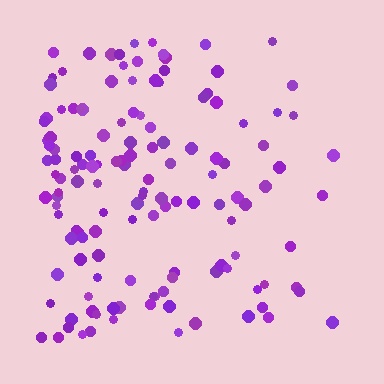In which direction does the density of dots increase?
From right to left, with the left side densest.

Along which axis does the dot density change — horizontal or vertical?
Horizontal.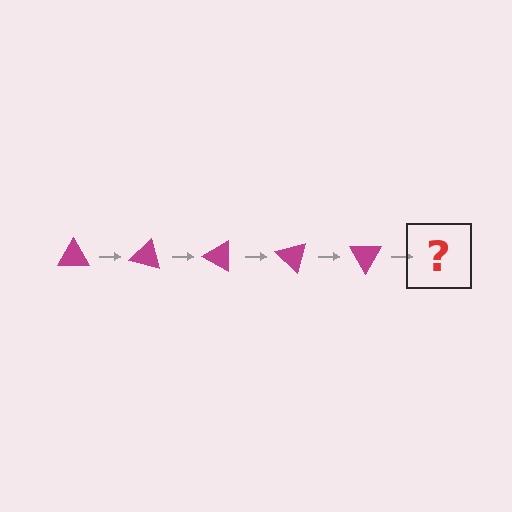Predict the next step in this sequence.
The next step is a magenta triangle rotated 75 degrees.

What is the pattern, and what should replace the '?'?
The pattern is that the triangle rotates 15 degrees each step. The '?' should be a magenta triangle rotated 75 degrees.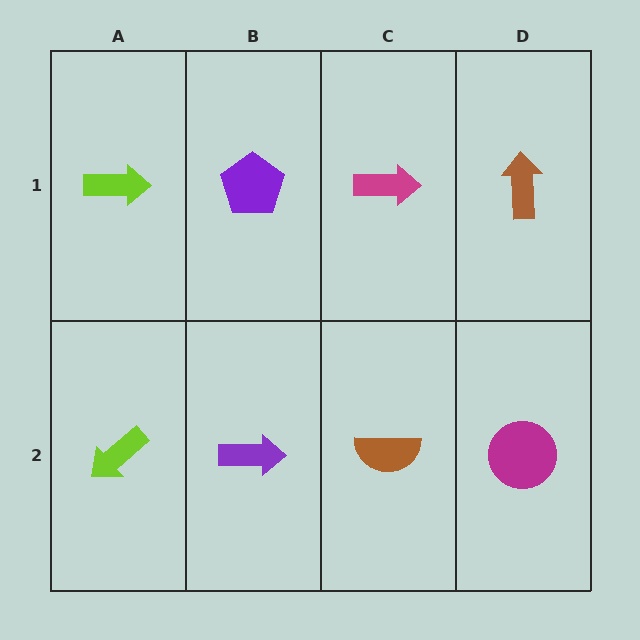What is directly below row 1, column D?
A magenta circle.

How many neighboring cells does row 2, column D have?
2.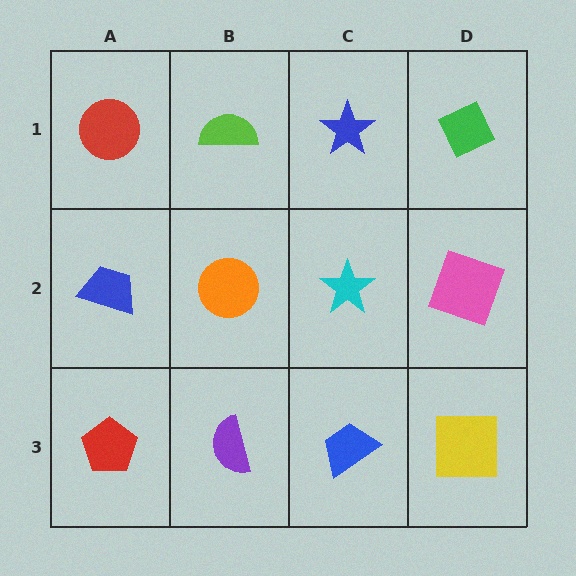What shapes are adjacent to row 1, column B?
An orange circle (row 2, column B), a red circle (row 1, column A), a blue star (row 1, column C).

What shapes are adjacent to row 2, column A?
A red circle (row 1, column A), a red pentagon (row 3, column A), an orange circle (row 2, column B).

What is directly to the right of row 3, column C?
A yellow square.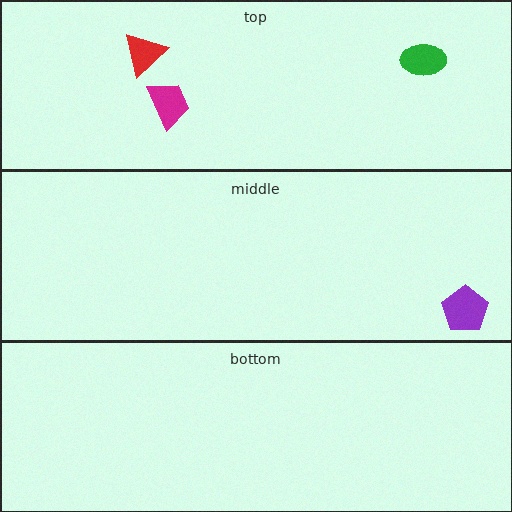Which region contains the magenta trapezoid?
The top region.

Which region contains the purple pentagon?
The middle region.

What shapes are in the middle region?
The purple pentagon.